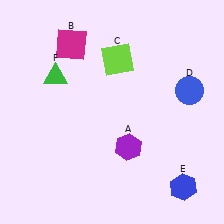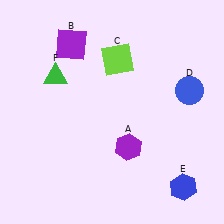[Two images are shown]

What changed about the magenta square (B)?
In Image 1, B is magenta. In Image 2, it changed to purple.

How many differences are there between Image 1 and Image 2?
There is 1 difference between the two images.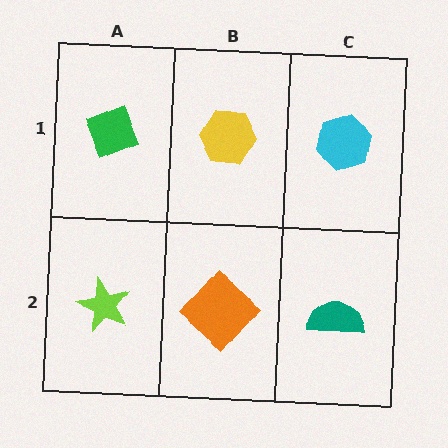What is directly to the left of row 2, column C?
An orange diamond.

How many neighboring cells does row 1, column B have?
3.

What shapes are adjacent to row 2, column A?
A green diamond (row 1, column A), an orange diamond (row 2, column B).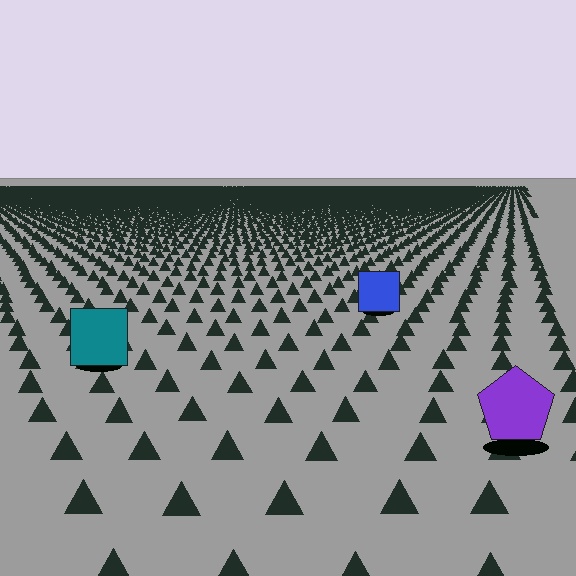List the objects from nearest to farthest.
From nearest to farthest: the purple pentagon, the teal square, the blue square.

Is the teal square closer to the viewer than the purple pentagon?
No. The purple pentagon is closer — you can tell from the texture gradient: the ground texture is coarser near it.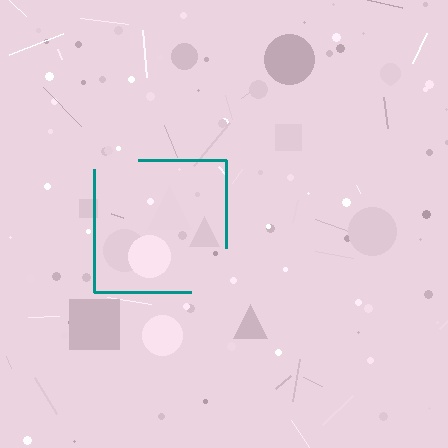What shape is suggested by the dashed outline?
The dashed outline suggests a square.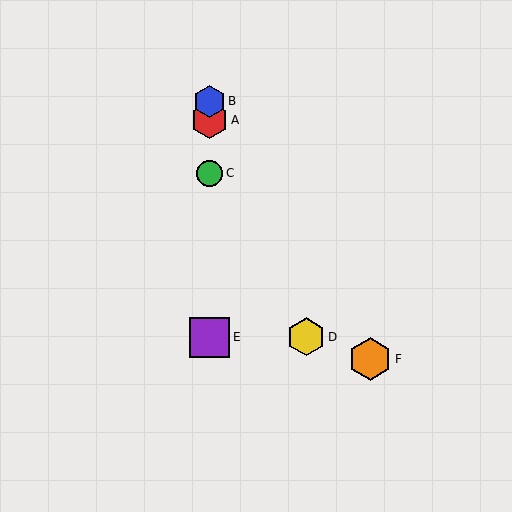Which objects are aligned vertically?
Objects A, B, C, E are aligned vertically.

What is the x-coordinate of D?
Object D is at x≈306.